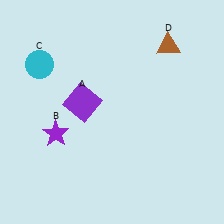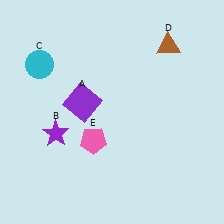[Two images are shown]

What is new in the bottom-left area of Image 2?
A pink pentagon (E) was added in the bottom-left area of Image 2.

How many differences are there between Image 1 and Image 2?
There is 1 difference between the two images.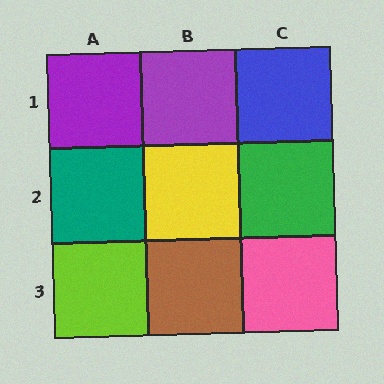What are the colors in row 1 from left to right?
Purple, purple, blue.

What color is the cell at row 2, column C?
Green.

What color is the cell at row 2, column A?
Teal.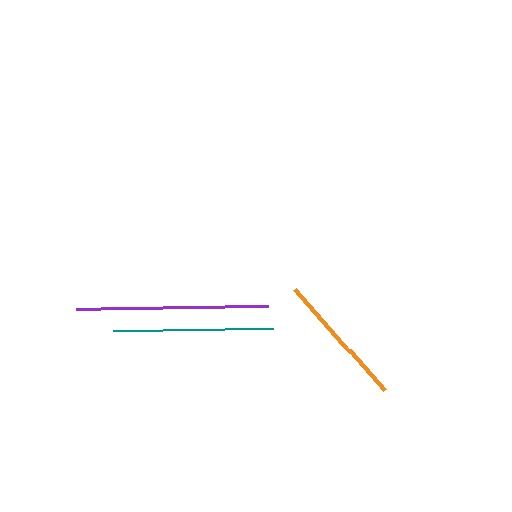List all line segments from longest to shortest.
From longest to shortest: purple, teal, orange.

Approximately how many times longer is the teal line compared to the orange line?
The teal line is approximately 1.2 times the length of the orange line.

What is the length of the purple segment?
The purple segment is approximately 191 pixels long.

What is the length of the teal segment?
The teal segment is approximately 160 pixels long.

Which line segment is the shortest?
The orange line is the shortest at approximately 135 pixels.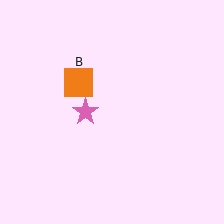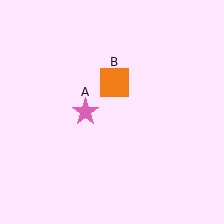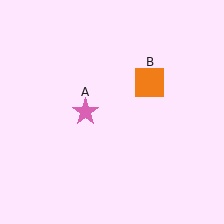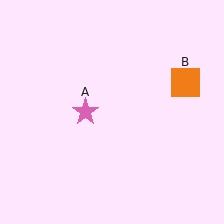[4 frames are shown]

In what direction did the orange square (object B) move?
The orange square (object B) moved right.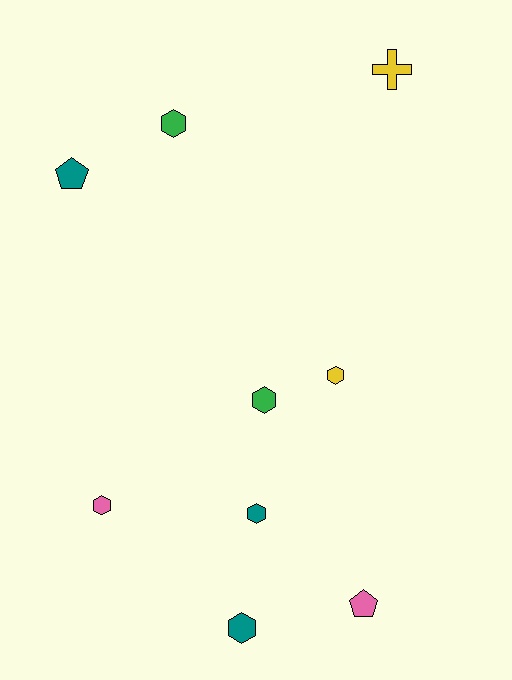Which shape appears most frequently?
Hexagon, with 6 objects.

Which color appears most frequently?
Teal, with 3 objects.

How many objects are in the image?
There are 9 objects.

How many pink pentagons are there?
There is 1 pink pentagon.